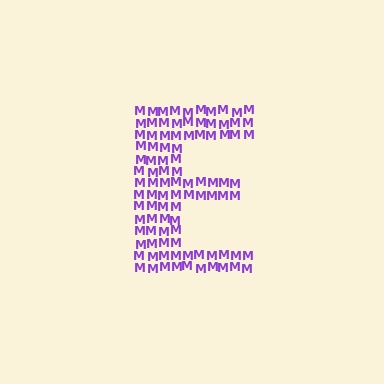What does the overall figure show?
The overall figure shows the letter E.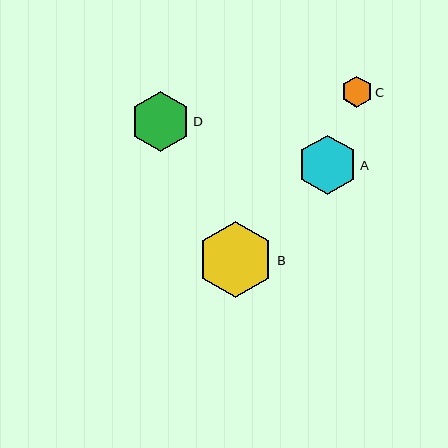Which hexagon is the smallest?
Hexagon C is the smallest with a size of approximately 31 pixels.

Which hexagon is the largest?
Hexagon B is the largest with a size of approximately 76 pixels.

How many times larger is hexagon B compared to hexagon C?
Hexagon B is approximately 2.5 times the size of hexagon C.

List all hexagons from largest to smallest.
From largest to smallest: B, D, A, C.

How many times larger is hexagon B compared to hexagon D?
Hexagon B is approximately 1.3 times the size of hexagon D.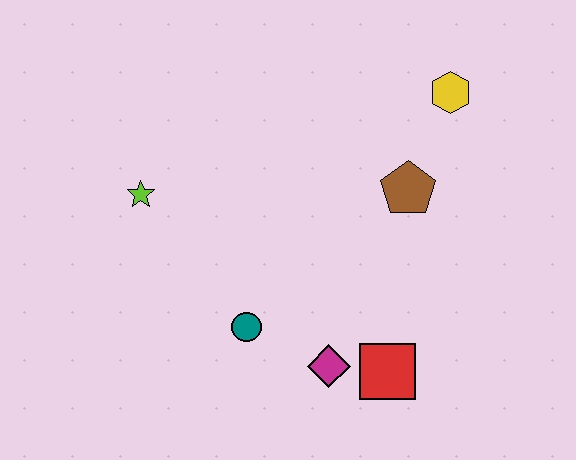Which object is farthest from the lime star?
The yellow hexagon is farthest from the lime star.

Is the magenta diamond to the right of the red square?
No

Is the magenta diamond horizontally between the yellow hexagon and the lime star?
Yes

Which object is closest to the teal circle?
The magenta diamond is closest to the teal circle.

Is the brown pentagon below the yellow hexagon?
Yes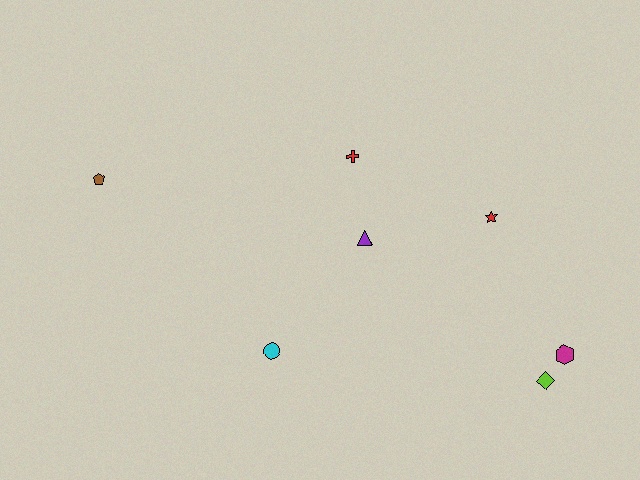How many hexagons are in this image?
There is 1 hexagon.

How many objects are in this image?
There are 7 objects.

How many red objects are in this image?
There are 2 red objects.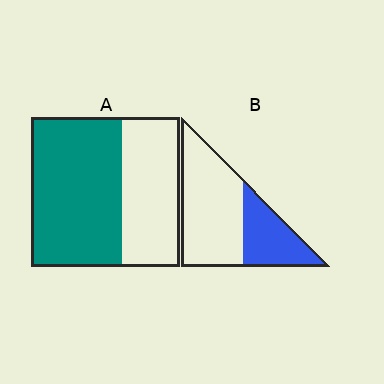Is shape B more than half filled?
No.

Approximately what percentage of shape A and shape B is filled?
A is approximately 60% and B is approximately 35%.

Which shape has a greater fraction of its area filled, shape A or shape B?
Shape A.